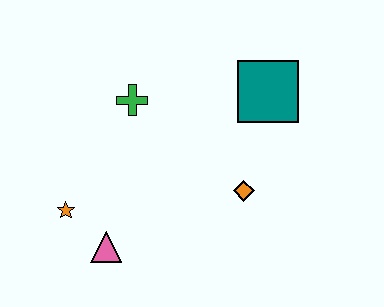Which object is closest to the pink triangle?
The orange star is closest to the pink triangle.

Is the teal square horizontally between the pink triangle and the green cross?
No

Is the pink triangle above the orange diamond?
No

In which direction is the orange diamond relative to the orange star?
The orange diamond is to the right of the orange star.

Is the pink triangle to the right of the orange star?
Yes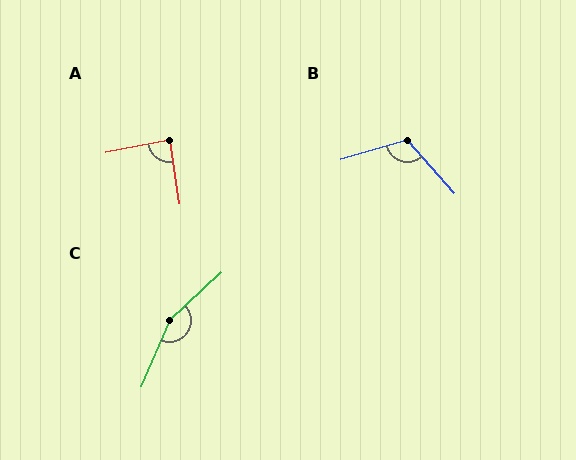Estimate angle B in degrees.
Approximately 115 degrees.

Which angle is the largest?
C, at approximately 156 degrees.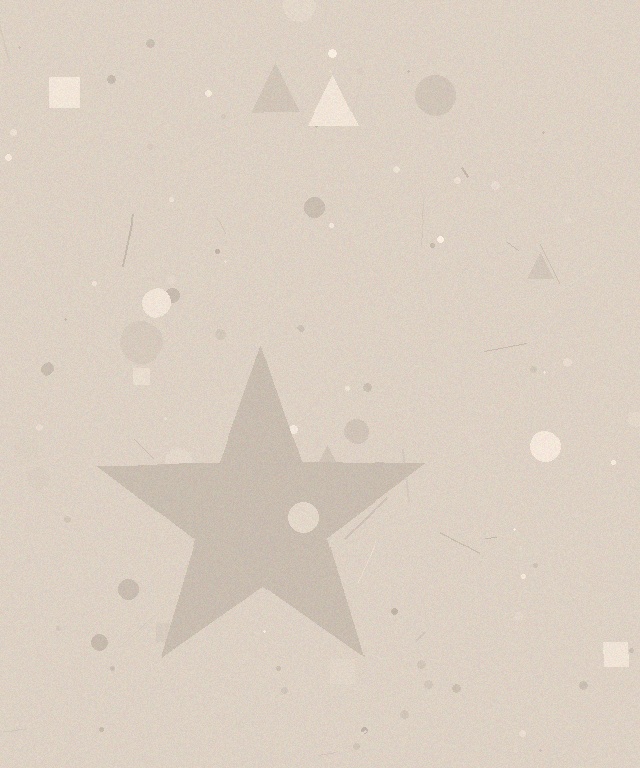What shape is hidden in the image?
A star is hidden in the image.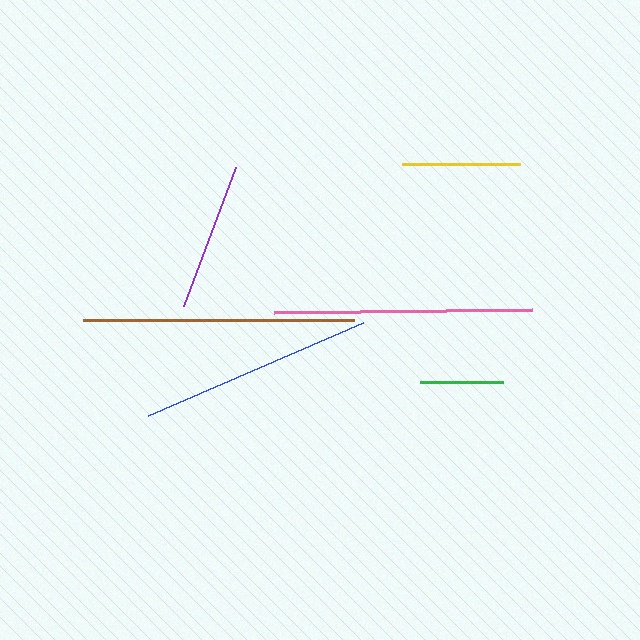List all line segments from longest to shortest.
From longest to shortest: brown, pink, blue, purple, yellow, green.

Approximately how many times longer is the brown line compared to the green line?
The brown line is approximately 3.3 times the length of the green line.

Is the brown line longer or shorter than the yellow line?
The brown line is longer than the yellow line.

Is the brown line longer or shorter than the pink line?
The brown line is longer than the pink line.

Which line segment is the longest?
The brown line is the longest at approximately 271 pixels.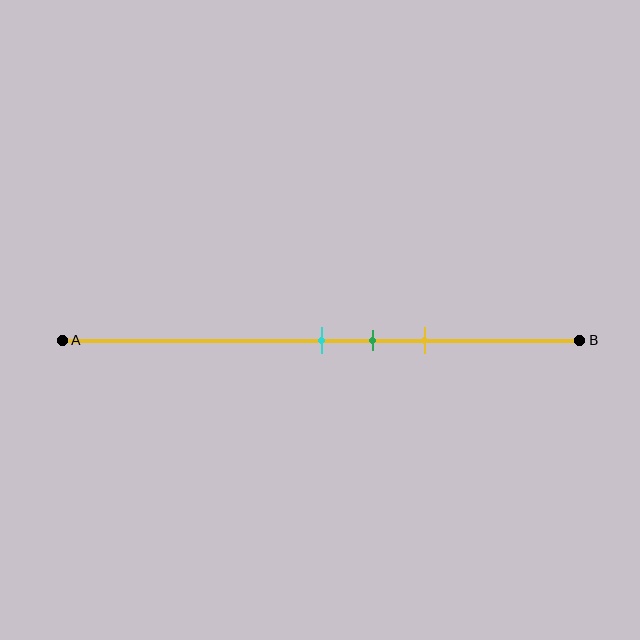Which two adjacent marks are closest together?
The cyan and green marks are the closest adjacent pair.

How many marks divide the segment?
There are 3 marks dividing the segment.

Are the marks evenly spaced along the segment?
Yes, the marks are approximately evenly spaced.